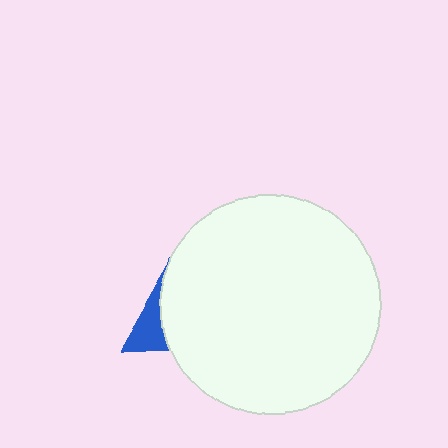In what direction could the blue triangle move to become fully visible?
The blue triangle could move left. That would shift it out from behind the white circle entirely.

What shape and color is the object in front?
The object in front is a white circle.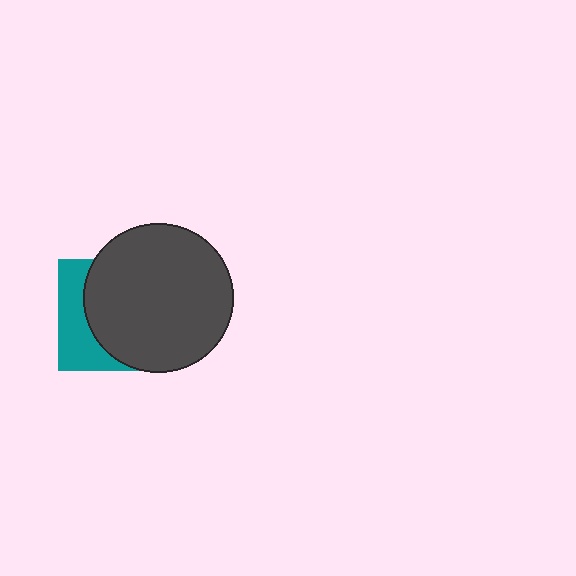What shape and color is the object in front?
The object in front is a dark gray circle.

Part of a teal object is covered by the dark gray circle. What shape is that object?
It is a square.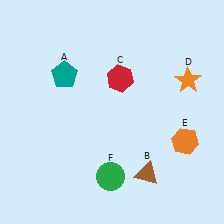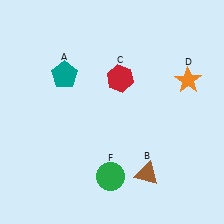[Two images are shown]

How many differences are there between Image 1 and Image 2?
There is 1 difference between the two images.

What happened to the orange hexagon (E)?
The orange hexagon (E) was removed in Image 2. It was in the bottom-right area of Image 1.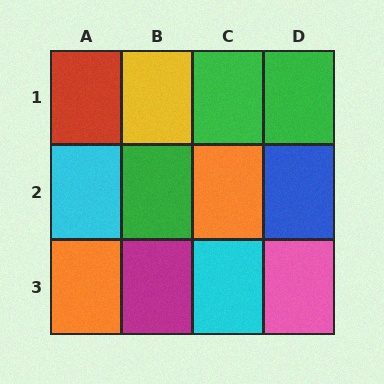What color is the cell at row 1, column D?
Green.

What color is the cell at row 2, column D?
Blue.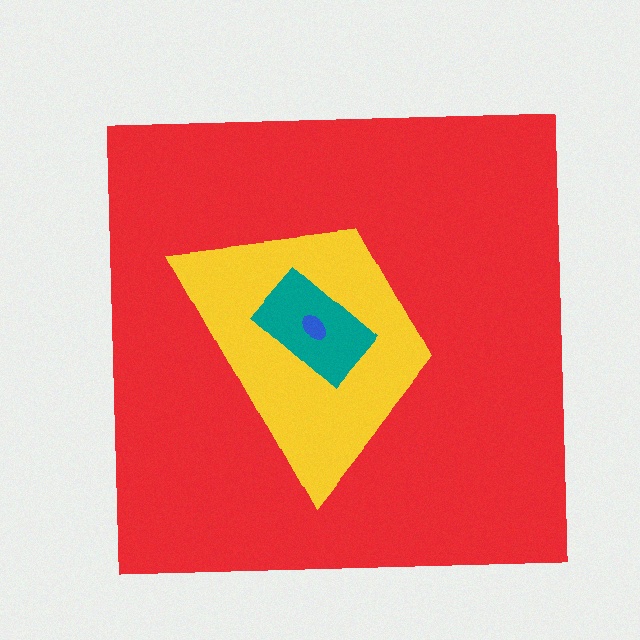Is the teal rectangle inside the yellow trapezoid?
Yes.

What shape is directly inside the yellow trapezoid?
The teal rectangle.